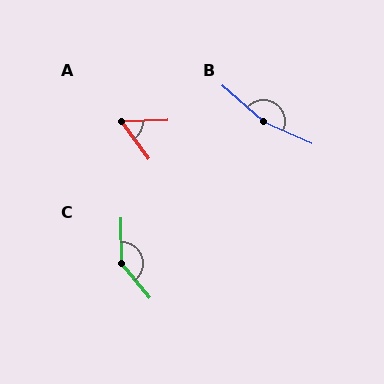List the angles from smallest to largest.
A (56°), C (142°), B (163°).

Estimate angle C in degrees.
Approximately 142 degrees.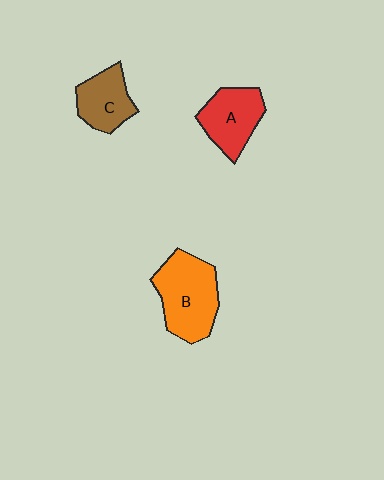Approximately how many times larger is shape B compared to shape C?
Approximately 1.6 times.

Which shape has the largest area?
Shape B (orange).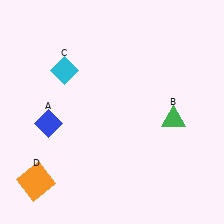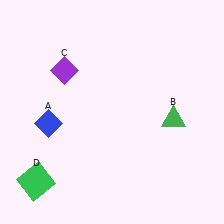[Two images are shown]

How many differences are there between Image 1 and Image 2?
There are 2 differences between the two images.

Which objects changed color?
C changed from cyan to purple. D changed from orange to green.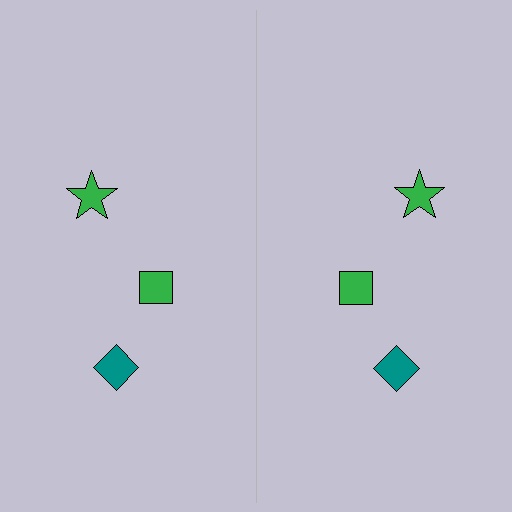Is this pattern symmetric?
Yes, this pattern has bilateral (reflection) symmetry.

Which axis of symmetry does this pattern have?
The pattern has a vertical axis of symmetry running through the center of the image.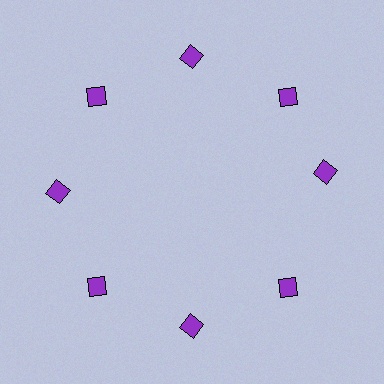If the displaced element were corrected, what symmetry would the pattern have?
It would have 8-fold rotational symmetry — the pattern would map onto itself every 45 degrees.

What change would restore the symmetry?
The symmetry would be restored by rotating it back into even spacing with its neighbors so that all 8 diamonds sit at equal angles and equal distance from the center.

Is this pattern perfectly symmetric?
No. The 8 purple diamonds are arranged in a ring, but one element near the 3 o'clock position is rotated out of alignment along the ring, breaking the 8-fold rotational symmetry.